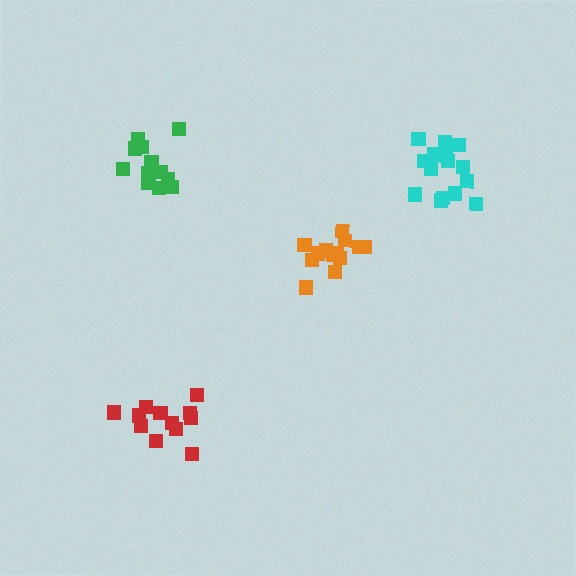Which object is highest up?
The green cluster is topmost.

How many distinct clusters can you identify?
There are 4 distinct clusters.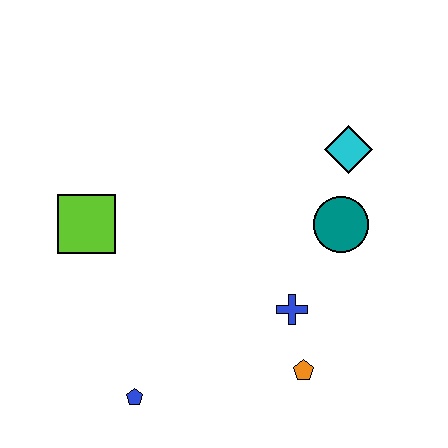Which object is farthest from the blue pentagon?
The cyan diamond is farthest from the blue pentagon.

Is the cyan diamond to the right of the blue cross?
Yes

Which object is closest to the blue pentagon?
The orange pentagon is closest to the blue pentagon.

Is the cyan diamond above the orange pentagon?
Yes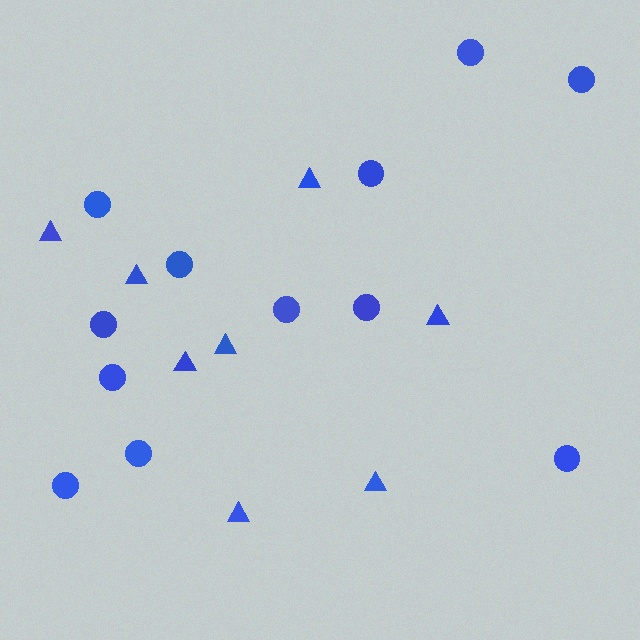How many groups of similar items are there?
There are 2 groups: one group of circles (12) and one group of triangles (8).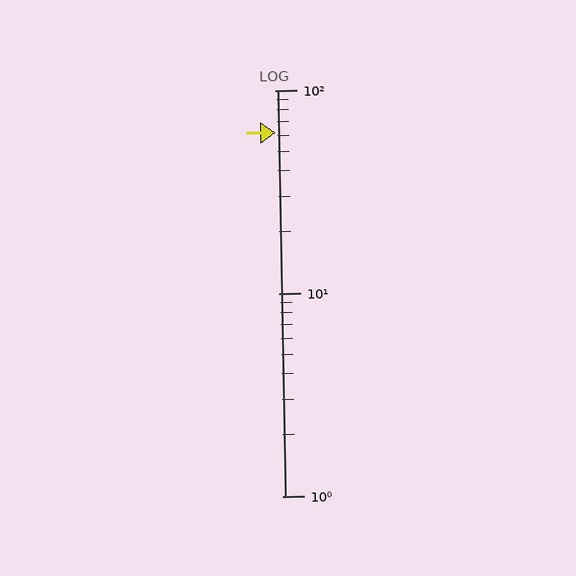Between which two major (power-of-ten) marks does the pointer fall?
The pointer is between 10 and 100.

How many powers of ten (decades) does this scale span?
The scale spans 2 decades, from 1 to 100.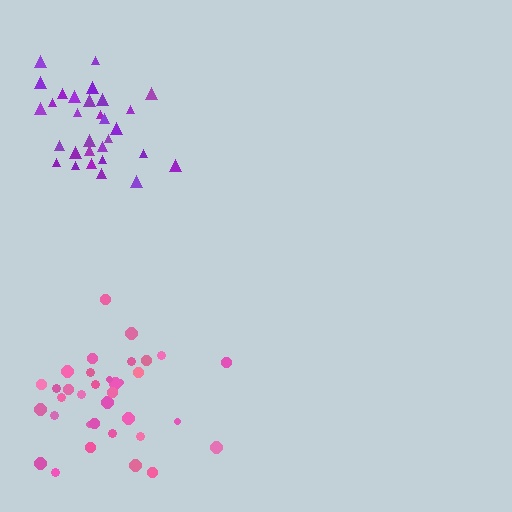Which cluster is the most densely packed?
Purple.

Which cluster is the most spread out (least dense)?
Pink.